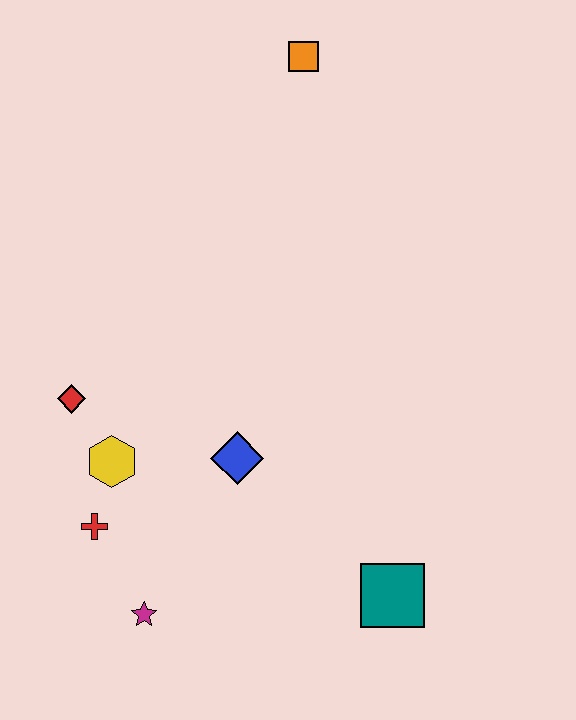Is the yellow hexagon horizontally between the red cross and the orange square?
Yes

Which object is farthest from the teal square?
The orange square is farthest from the teal square.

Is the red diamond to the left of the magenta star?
Yes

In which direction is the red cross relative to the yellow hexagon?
The red cross is below the yellow hexagon.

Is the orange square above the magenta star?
Yes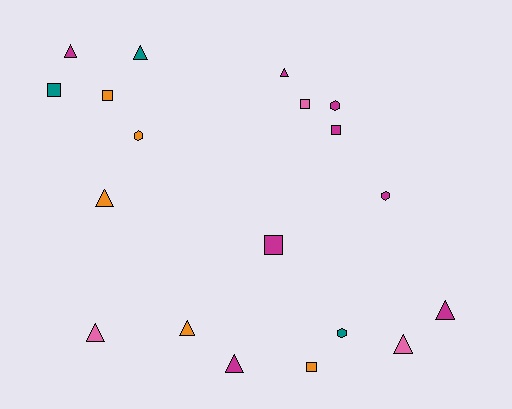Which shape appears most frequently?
Triangle, with 9 objects.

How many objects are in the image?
There are 19 objects.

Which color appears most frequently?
Magenta, with 8 objects.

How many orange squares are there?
There are 2 orange squares.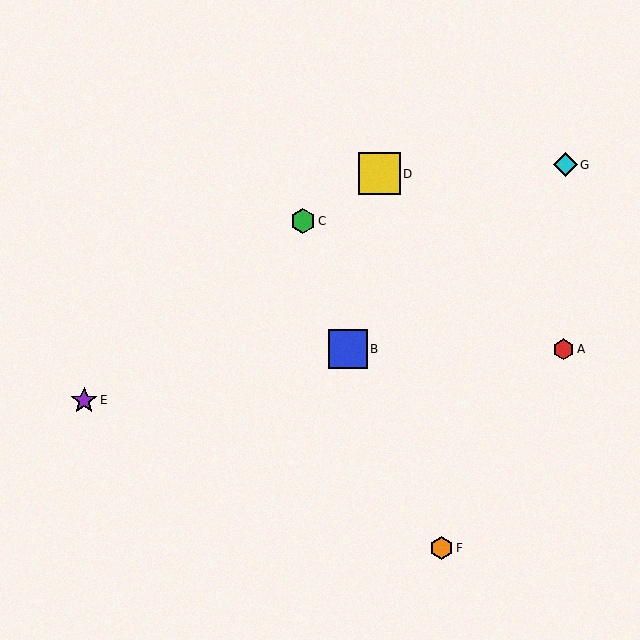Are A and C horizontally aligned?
No, A is at y≈350 and C is at y≈221.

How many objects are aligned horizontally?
2 objects (A, B) are aligned horizontally.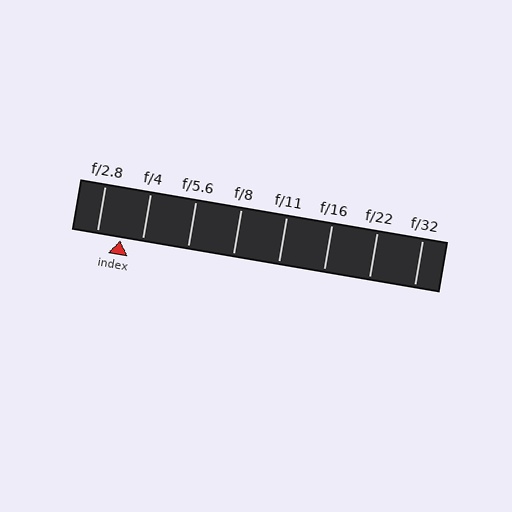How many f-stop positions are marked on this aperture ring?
There are 8 f-stop positions marked.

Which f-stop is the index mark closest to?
The index mark is closest to f/4.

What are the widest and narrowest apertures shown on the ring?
The widest aperture shown is f/2.8 and the narrowest is f/32.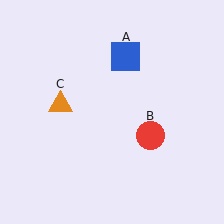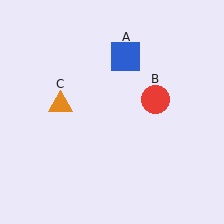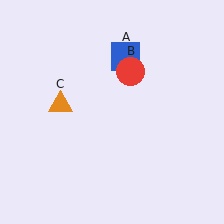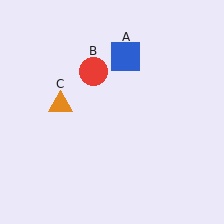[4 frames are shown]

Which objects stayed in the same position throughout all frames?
Blue square (object A) and orange triangle (object C) remained stationary.